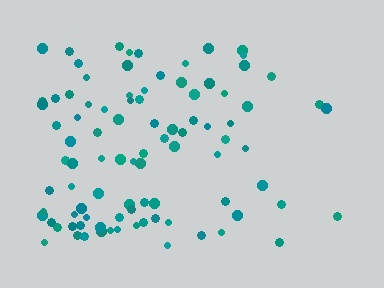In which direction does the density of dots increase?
From right to left, with the left side densest.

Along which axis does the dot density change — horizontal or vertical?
Horizontal.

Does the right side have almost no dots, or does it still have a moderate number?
Still a moderate number, just noticeably fewer than the left.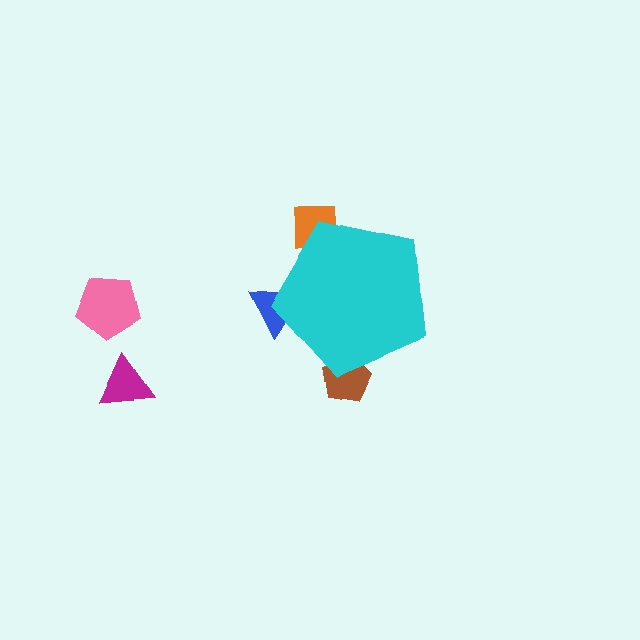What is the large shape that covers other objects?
A cyan pentagon.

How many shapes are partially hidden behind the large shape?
3 shapes are partially hidden.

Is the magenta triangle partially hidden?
No, the magenta triangle is fully visible.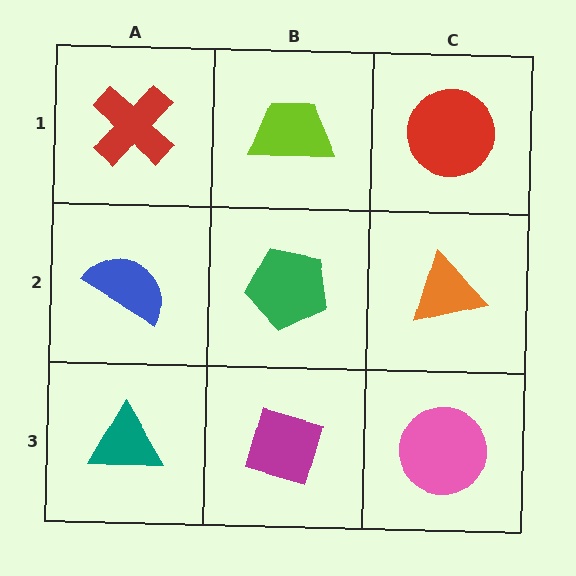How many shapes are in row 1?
3 shapes.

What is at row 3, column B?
A magenta diamond.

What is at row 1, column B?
A lime trapezoid.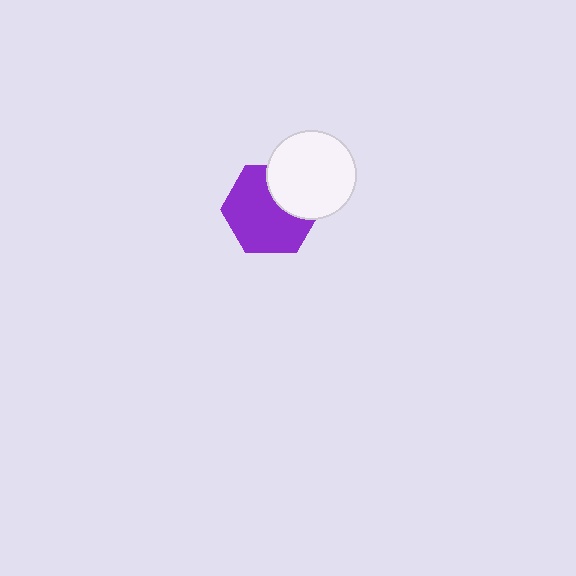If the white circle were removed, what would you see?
You would see the complete purple hexagon.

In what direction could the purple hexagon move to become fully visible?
The purple hexagon could move toward the lower-left. That would shift it out from behind the white circle entirely.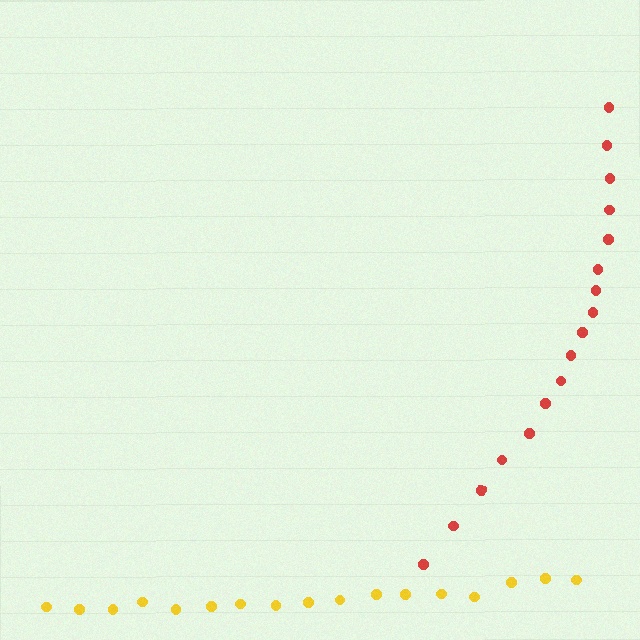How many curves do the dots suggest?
There are 2 distinct paths.